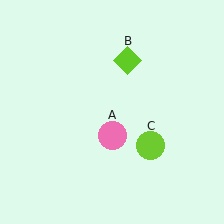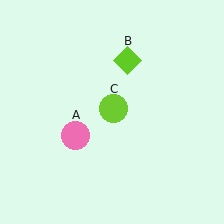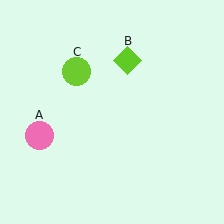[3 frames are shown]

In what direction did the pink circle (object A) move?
The pink circle (object A) moved left.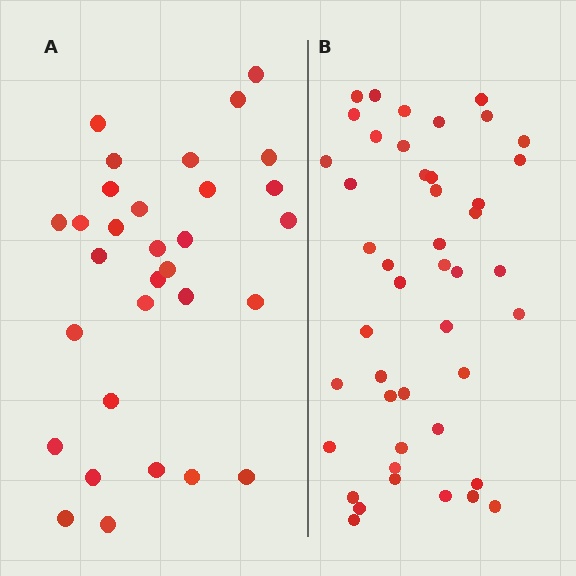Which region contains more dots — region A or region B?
Region B (the right region) has more dots.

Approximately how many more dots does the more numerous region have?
Region B has approximately 15 more dots than region A.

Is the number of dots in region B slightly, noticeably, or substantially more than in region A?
Region B has substantially more. The ratio is roughly 1.5 to 1.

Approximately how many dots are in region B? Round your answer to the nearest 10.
About 40 dots. (The exact count is 45, which rounds to 40.)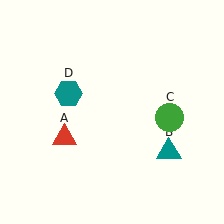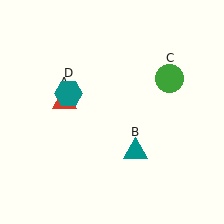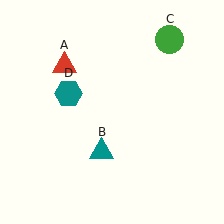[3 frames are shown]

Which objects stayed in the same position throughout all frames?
Teal hexagon (object D) remained stationary.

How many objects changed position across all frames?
3 objects changed position: red triangle (object A), teal triangle (object B), green circle (object C).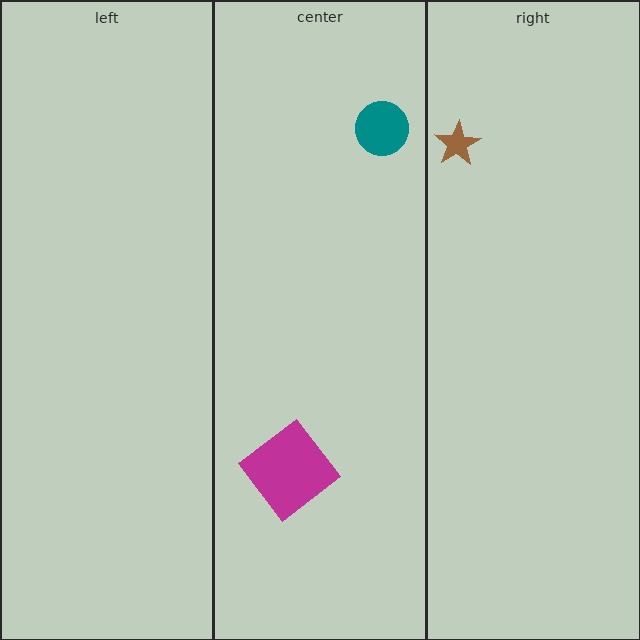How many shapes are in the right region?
1.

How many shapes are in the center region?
2.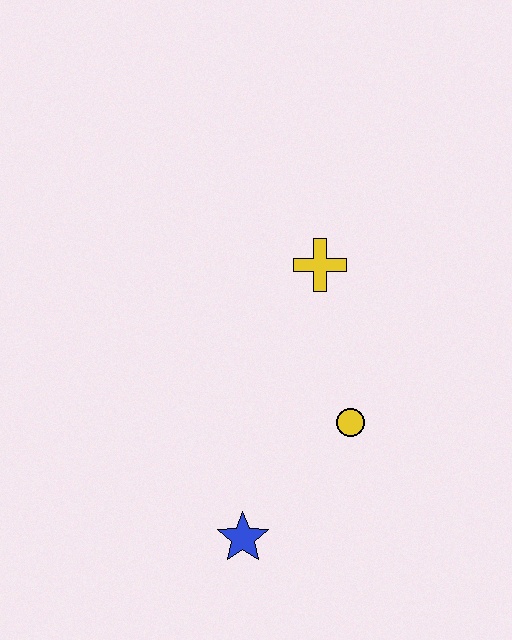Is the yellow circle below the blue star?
No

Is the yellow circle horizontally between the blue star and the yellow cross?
No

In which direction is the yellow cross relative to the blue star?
The yellow cross is above the blue star.